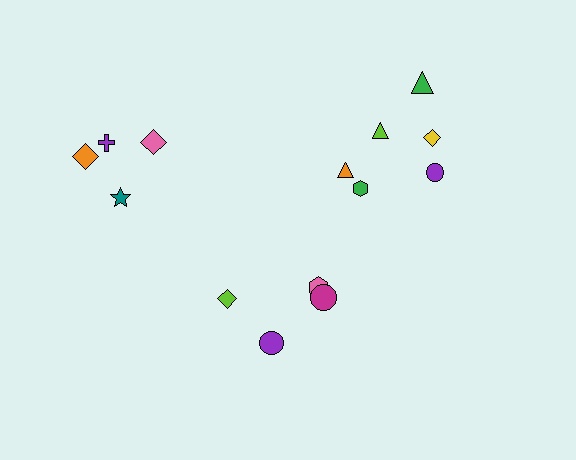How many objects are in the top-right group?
There are 6 objects.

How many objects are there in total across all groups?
There are 14 objects.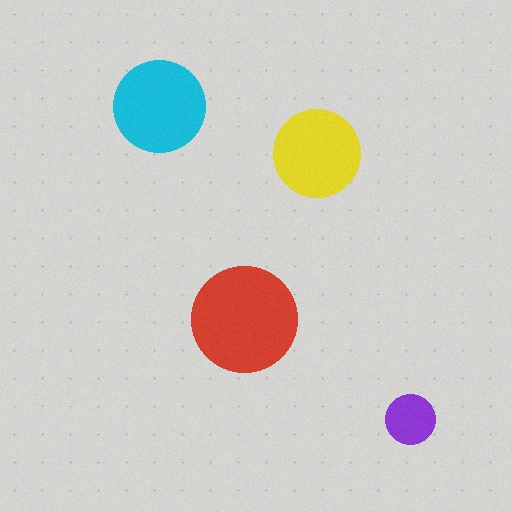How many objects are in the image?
There are 4 objects in the image.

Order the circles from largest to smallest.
the red one, the cyan one, the yellow one, the purple one.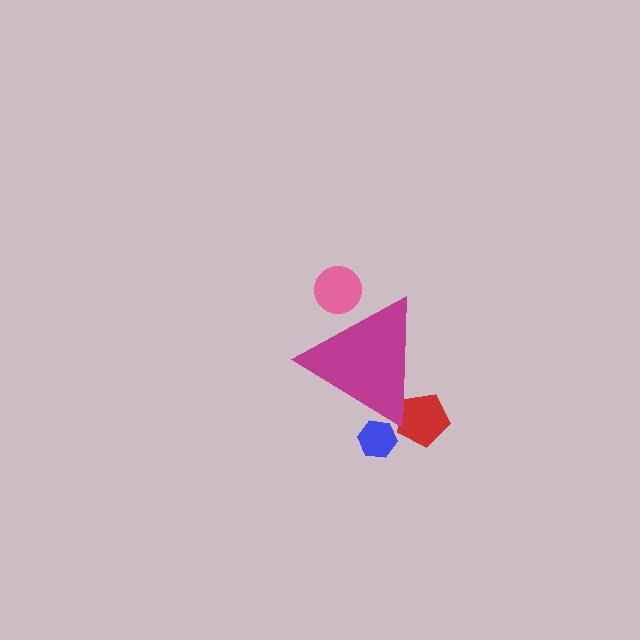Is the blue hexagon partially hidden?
Yes, the blue hexagon is partially hidden behind the magenta triangle.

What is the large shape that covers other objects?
A magenta triangle.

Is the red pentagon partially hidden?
Yes, the red pentagon is partially hidden behind the magenta triangle.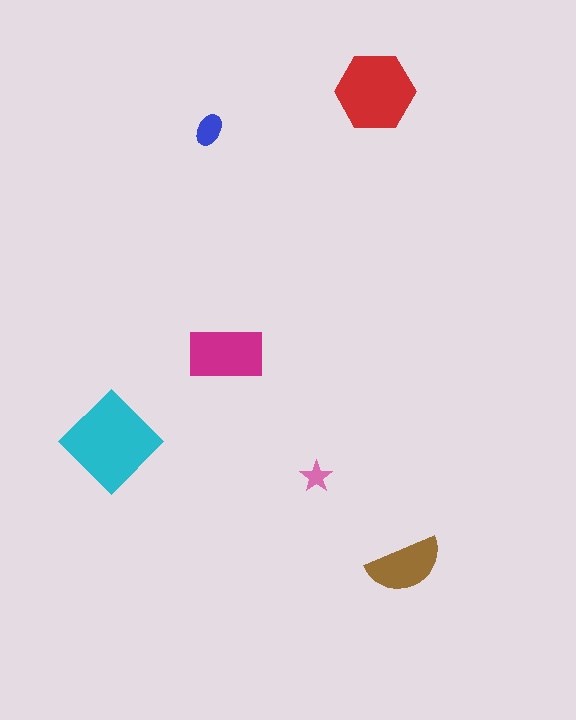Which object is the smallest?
The pink star.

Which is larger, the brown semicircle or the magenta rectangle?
The magenta rectangle.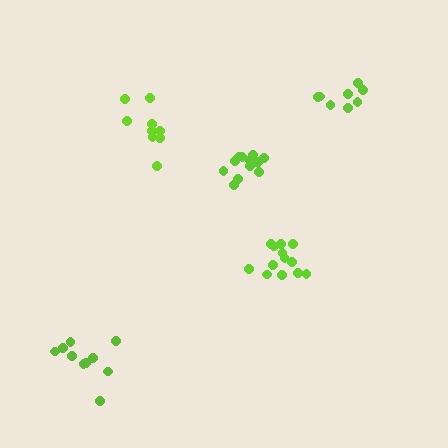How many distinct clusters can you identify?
There are 5 distinct clusters.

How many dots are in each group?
Group 1: 13 dots, Group 2: 9 dots, Group 3: 8 dots, Group 4: 13 dots, Group 5: 10 dots (53 total).